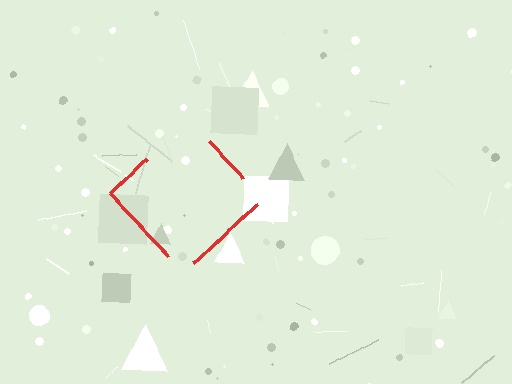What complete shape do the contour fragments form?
The contour fragments form a diamond.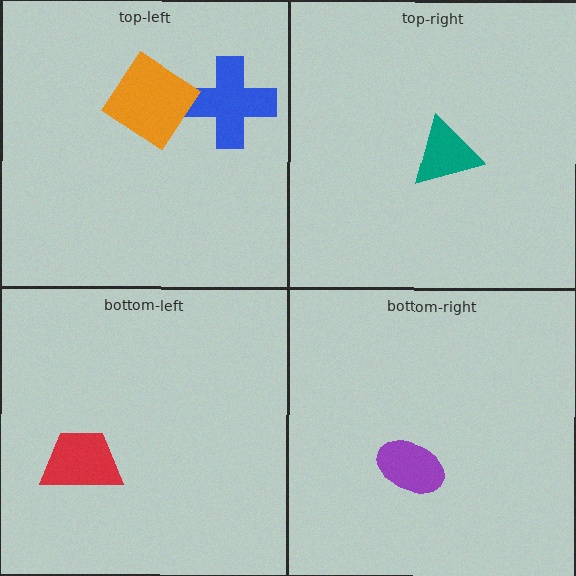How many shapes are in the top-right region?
1.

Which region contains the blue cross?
The top-left region.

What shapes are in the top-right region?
The teal triangle.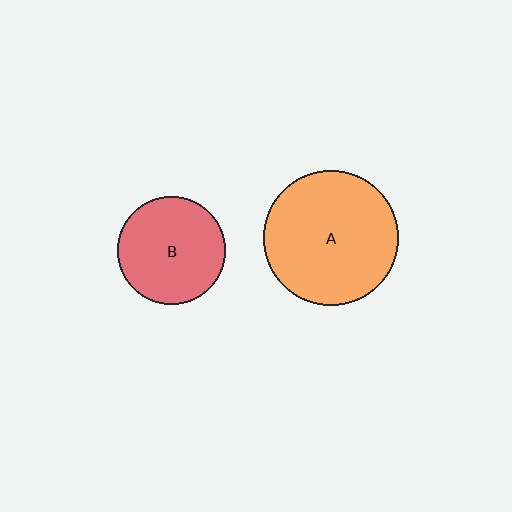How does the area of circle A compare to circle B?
Approximately 1.6 times.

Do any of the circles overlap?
No, none of the circles overlap.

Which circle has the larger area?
Circle A (orange).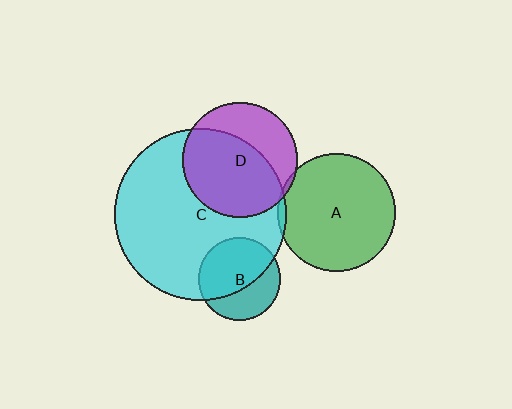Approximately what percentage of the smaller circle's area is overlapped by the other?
Approximately 65%.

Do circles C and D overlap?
Yes.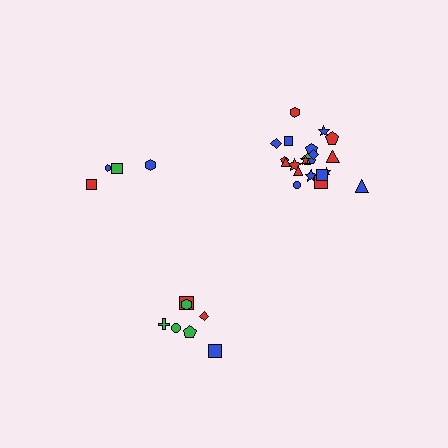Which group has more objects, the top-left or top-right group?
The top-right group.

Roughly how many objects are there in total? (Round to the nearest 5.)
Roughly 35 objects in total.